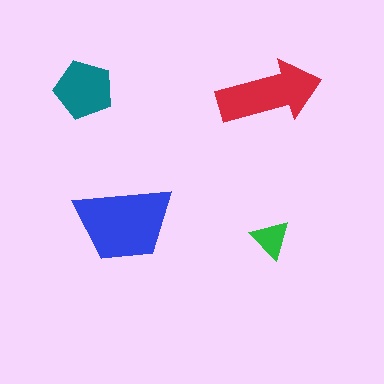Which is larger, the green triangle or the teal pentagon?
The teal pentagon.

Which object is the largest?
The blue trapezoid.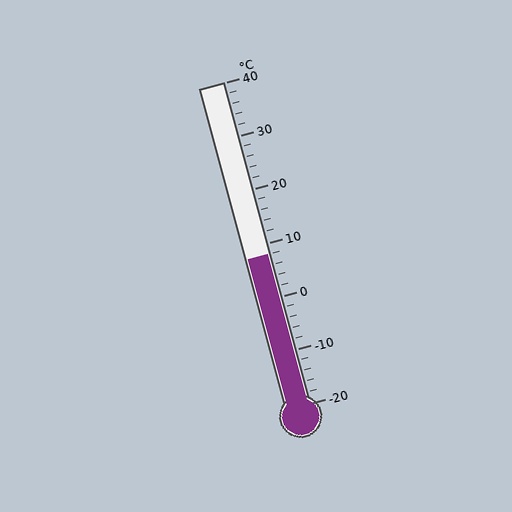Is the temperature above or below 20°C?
The temperature is below 20°C.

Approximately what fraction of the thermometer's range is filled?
The thermometer is filled to approximately 45% of its range.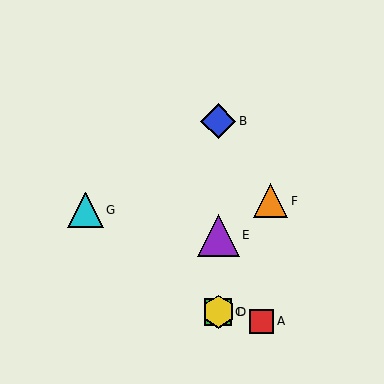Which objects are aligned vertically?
Objects B, C, D, E are aligned vertically.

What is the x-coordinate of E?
Object E is at x≈218.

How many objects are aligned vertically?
4 objects (B, C, D, E) are aligned vertically.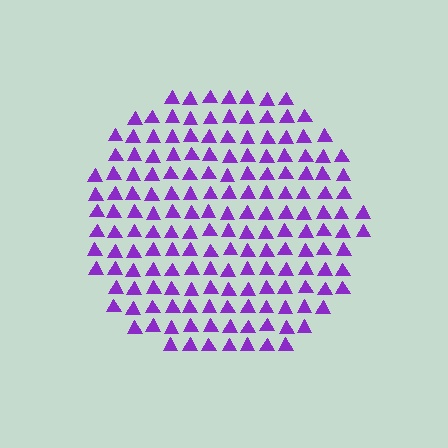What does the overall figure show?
The overall figure shows a circle.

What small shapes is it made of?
It is made of small triangles.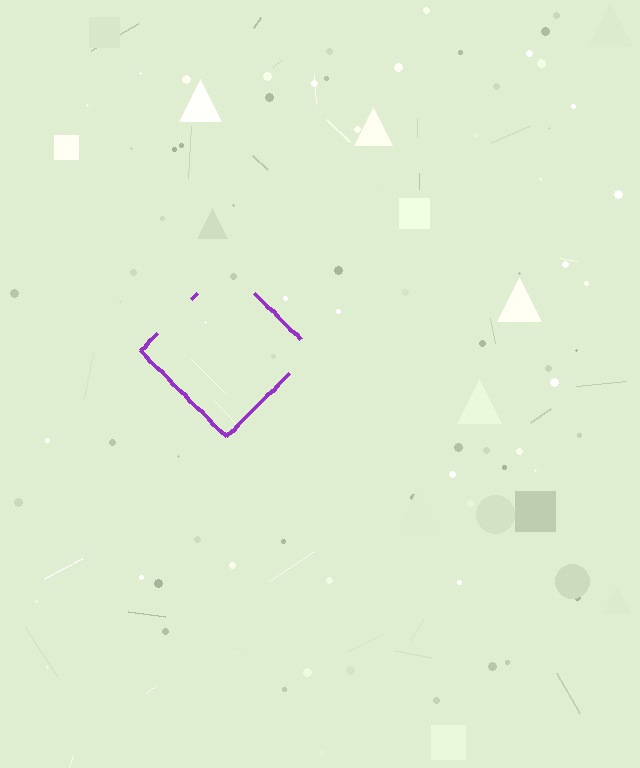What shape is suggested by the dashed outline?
The dashed outline suggests a diamond.